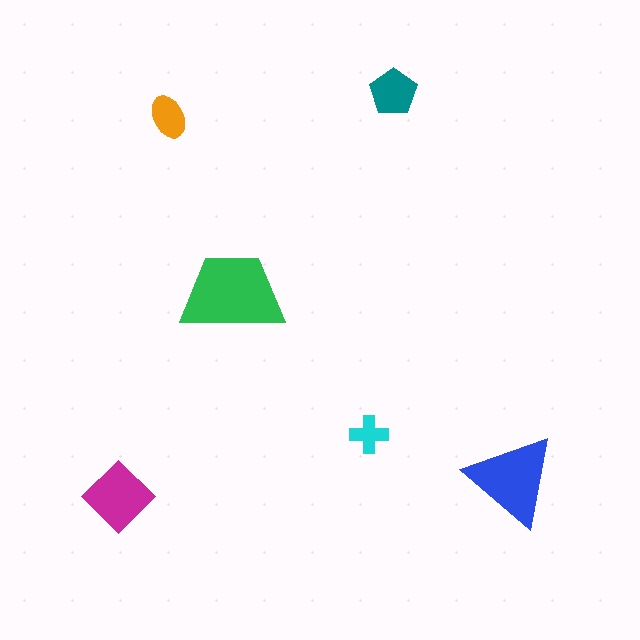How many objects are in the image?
There are 6 objects in the image.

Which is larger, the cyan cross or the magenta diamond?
The magenta diamond.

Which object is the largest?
The green trapezoid.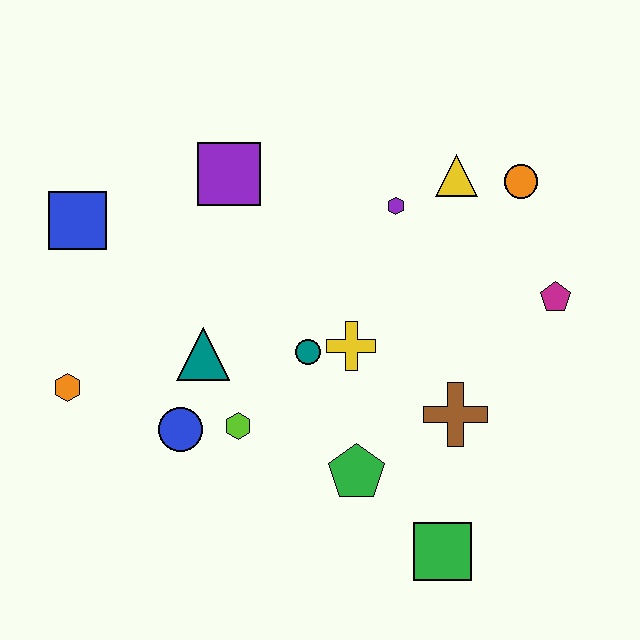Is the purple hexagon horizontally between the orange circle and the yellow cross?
Yes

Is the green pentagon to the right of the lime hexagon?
Yes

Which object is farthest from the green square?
The blue square is farthest from the green square.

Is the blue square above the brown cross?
Yes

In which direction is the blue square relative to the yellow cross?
The blue square is to the left of the yellow cross.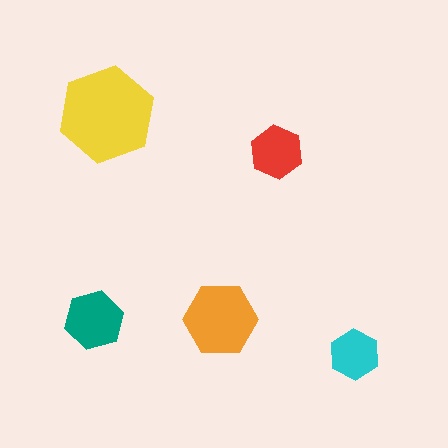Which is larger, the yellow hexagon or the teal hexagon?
The yellow one.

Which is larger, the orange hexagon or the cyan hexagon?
The orange one.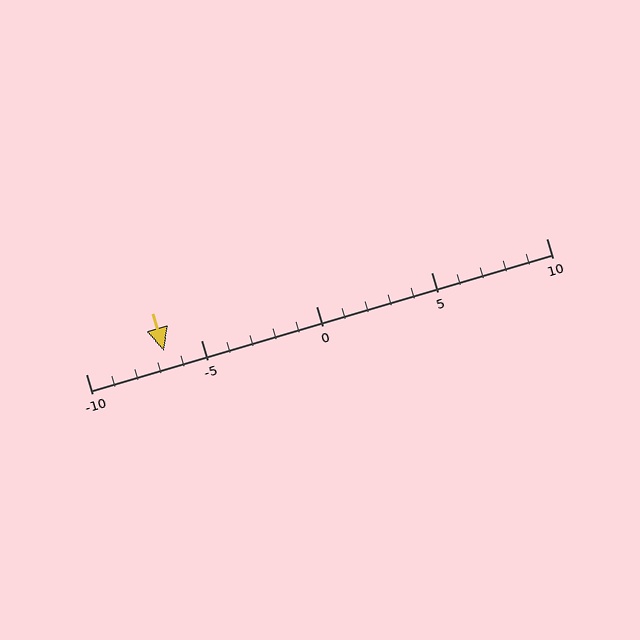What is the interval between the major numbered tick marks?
The major tick marks are spaced 5 units apart.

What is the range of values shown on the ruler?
The ruler shows values from -10 to 10.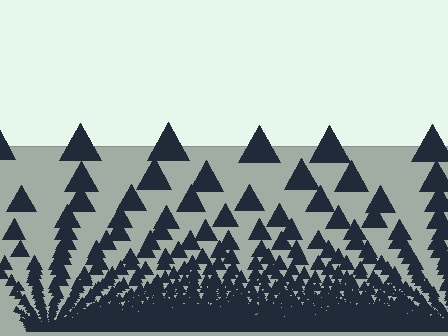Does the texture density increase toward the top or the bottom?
Density increases toward the bottom.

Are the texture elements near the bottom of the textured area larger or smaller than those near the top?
Smaller. The gradient is inverted — elements near the bottom are smaller and denser.